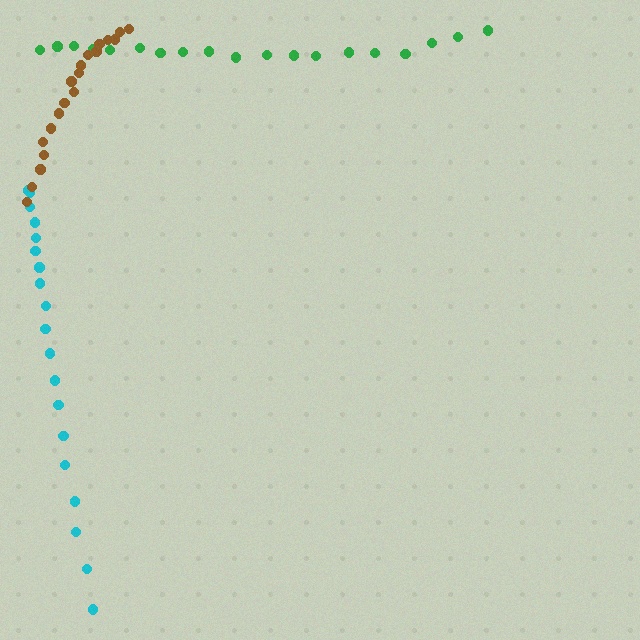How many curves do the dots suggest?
There are 3 distinct paths.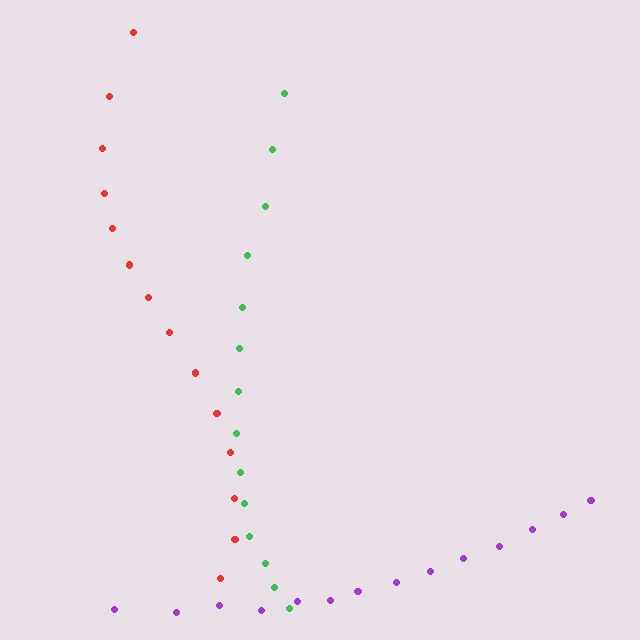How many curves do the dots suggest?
There are 3 distinct paths.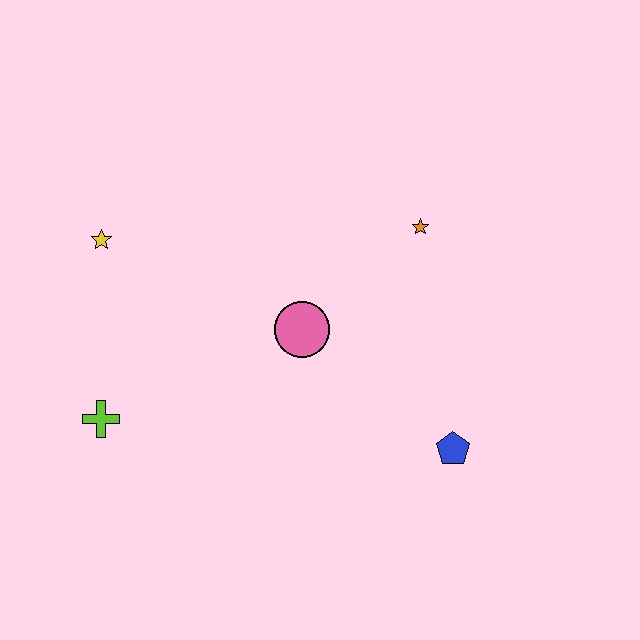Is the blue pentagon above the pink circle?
No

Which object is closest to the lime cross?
The yellow star is closest to the lime cross.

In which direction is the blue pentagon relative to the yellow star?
The blue pentagon is to the right of the yellow star.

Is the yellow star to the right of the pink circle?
No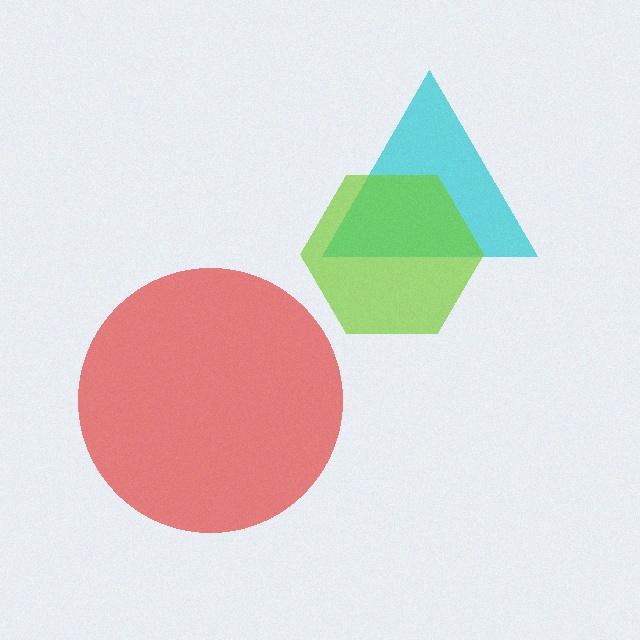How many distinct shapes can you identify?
There are 3 distinct shapes: a cyan triangle, a lime hexagon, a red circle.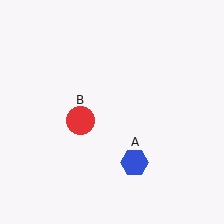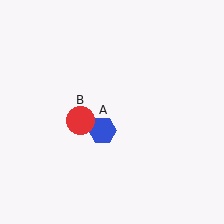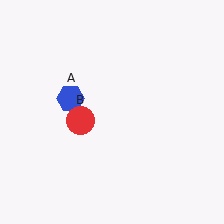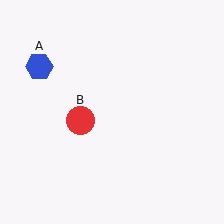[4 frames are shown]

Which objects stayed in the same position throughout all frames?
Red circle (object B) remained stationary.